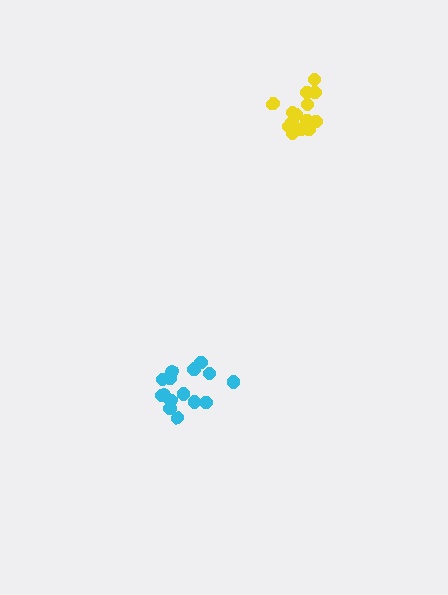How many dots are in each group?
Group 1: 15 dots, Group 2: 16 dots (31 total).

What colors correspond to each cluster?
The clusters are colored: yellow, cyan.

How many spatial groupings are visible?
There are 2 spatial groupings.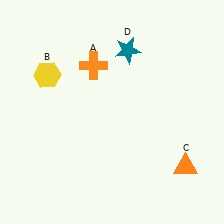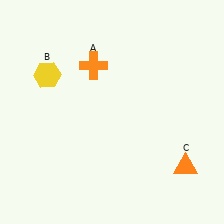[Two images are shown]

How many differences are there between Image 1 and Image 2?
There is 1 difference between the two images.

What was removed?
The teal star (D) was removed in Image 2.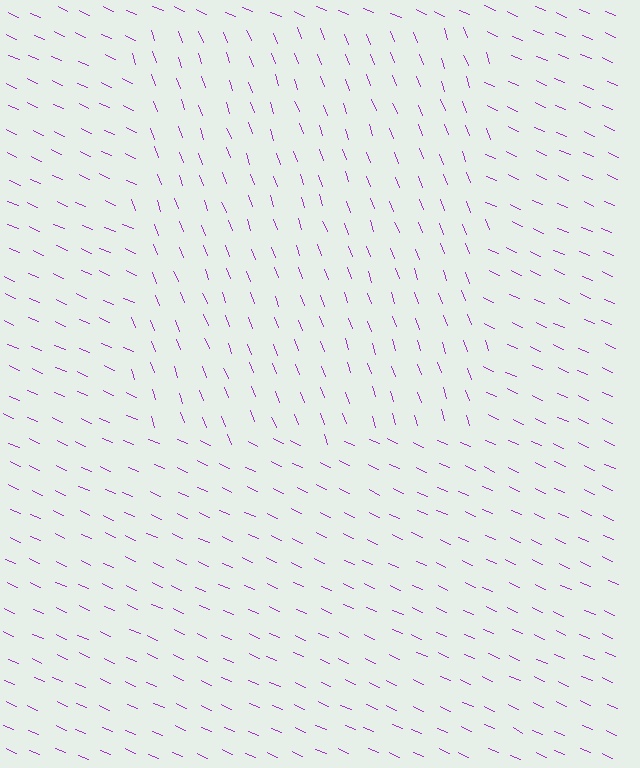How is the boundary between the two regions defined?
The boundary is defined purely by a change in line orientation (approximately 45 degrees difference). All lines are the same color and thickness.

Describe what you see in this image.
The image is filled with small purple line segments. A rectangle region in the image has lines oriented differently from the surrounding lines, creating a visible texture boundary.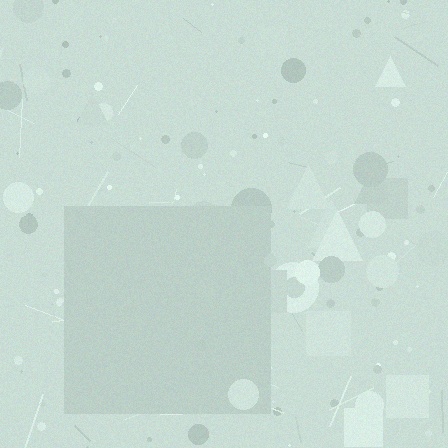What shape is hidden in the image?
A square is hidden in the image.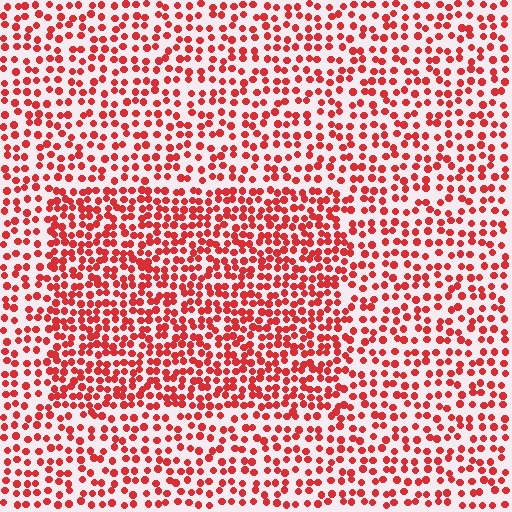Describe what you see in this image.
The image contains small red elements arranged at two different densities. A rectangle-shaped region is visible where the elements are more densely packed than the surrounding area.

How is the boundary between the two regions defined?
The boundary is defined by a change in element density (approximately 1.6x ratio). All elements are the same color, size, and shape.